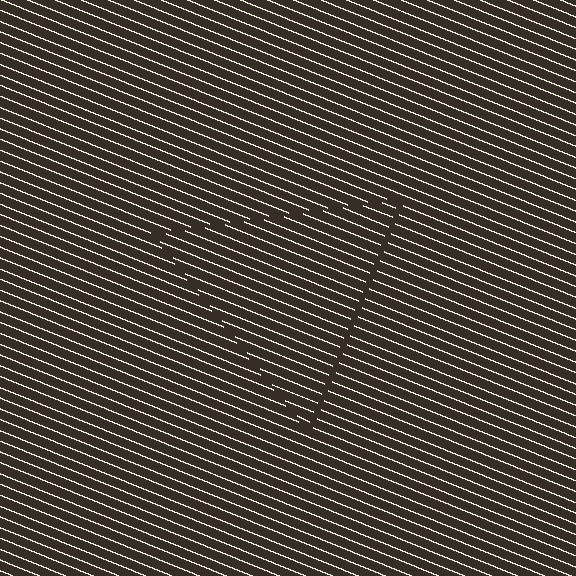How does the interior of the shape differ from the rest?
The interior of the shape contains the same grating, shifted by half a period — the contour is defined by the phase discontinuity where line-ends from the inner and outer gratings abut.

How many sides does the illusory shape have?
3 sides — the line-ends trace a triangle.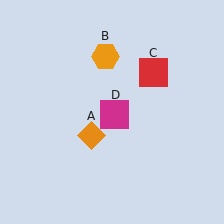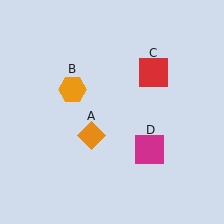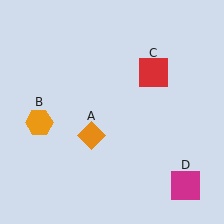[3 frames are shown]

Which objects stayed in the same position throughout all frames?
Orange diamond (object A) and red square (object C) remained stationary.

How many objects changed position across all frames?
2 objects changed position: orange hexagon (object B), magenta square (object D).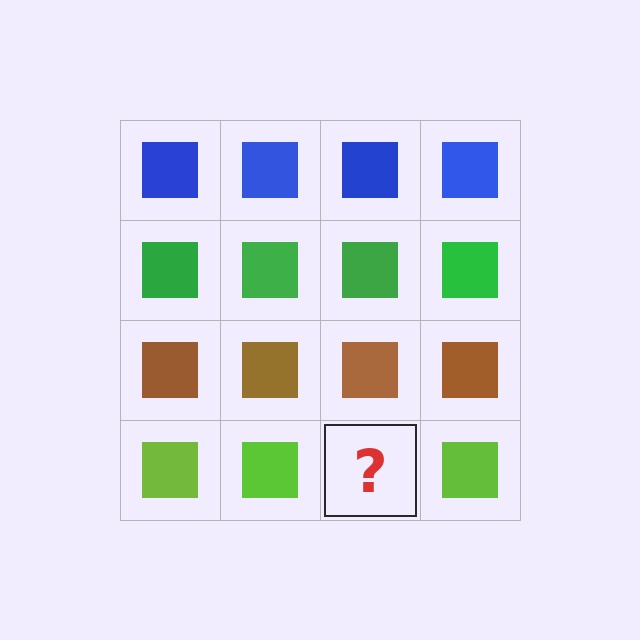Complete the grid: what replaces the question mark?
The question mark should be replaced with a lime square.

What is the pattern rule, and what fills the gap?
The rule is that each row has a consistent color. The gap should be filled with a lime square.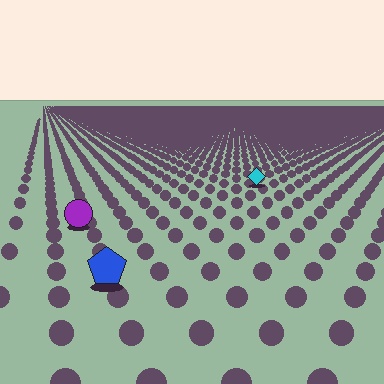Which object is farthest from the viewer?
The cyan diamond is farthest from the viewer. It appears smaller and the ground texture around it is denser.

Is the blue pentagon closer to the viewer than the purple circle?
Yes. The blue pentagon is closer — you can tell from the texture gradient: the ground texture is coarser near it.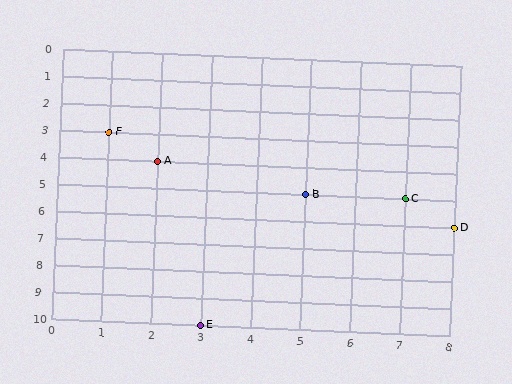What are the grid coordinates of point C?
Point C is at grid coordinates (7, 5).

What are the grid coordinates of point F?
Point F is at grid coordinates (1, 3).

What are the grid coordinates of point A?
Point A is at grid coordinates (2, 4).